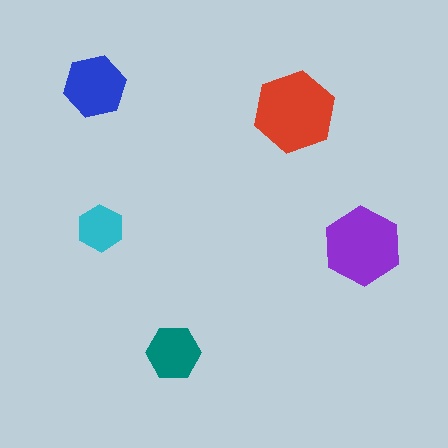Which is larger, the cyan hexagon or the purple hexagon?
The purple one.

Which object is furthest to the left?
The blue hexagon is leftmost.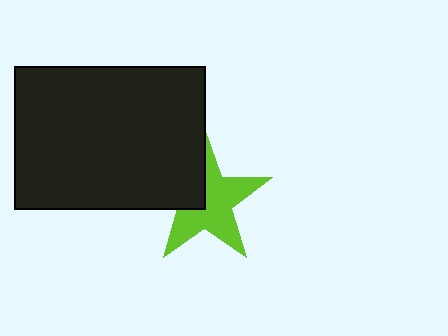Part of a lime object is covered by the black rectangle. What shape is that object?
It is a star.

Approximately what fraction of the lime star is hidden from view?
Roughly 33% of the lime star is hidden behind the black rectangle.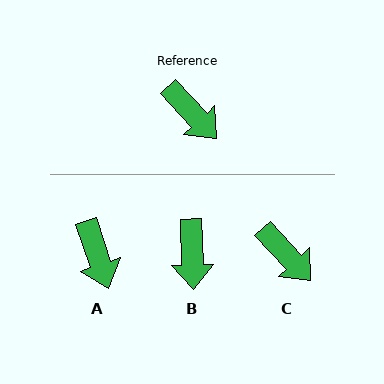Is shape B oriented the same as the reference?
No, it is off by about 40 degrees.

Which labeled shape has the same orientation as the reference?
C.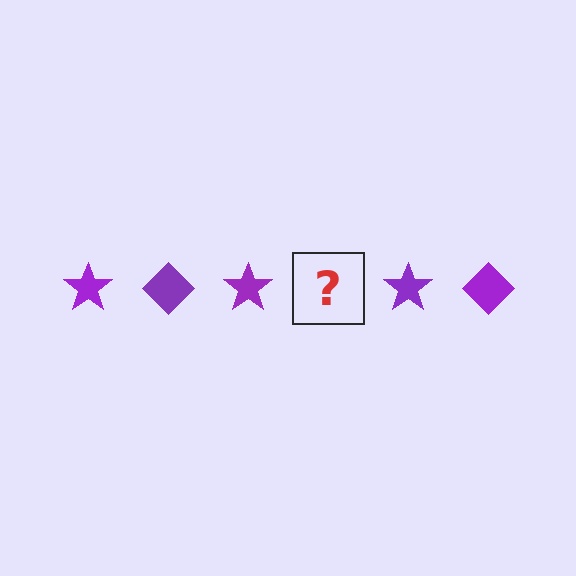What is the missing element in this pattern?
The missing element is a purple diamond.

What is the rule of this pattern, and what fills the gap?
The rule is that the pattern cycles through star, diamond shapes in purple. The gap should be filled with a purple diamond.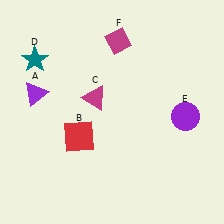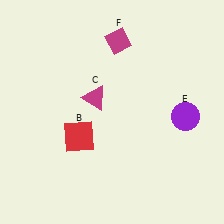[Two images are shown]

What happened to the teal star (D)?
The teal star (D) was removed in Image 2. It was in the top-left area of Image 1.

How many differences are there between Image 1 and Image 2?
There are 2 differences between the two images.